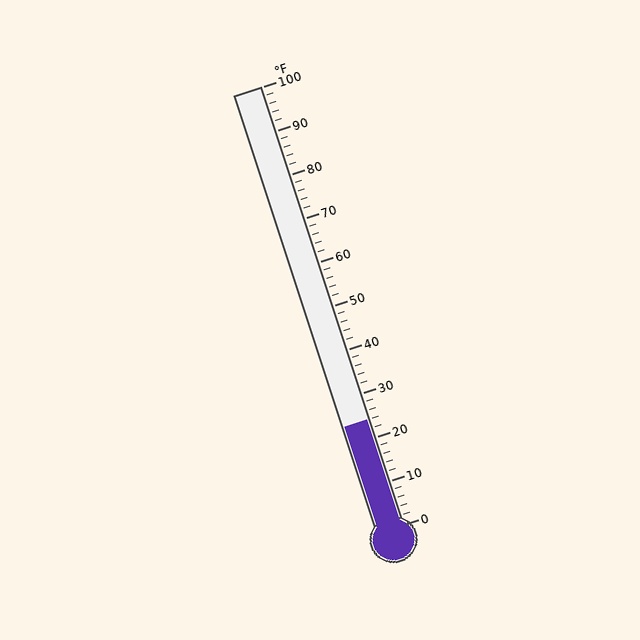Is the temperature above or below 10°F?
The temperature is above 10°F.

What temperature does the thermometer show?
The thermometer shows approximately 24°F.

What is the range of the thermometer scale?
The thermometer scale ranges from 0°F to 100°F.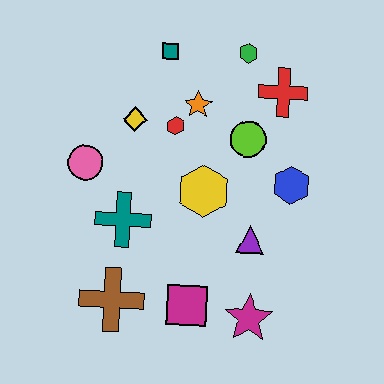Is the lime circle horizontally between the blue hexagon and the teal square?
Yes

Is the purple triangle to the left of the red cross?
Yes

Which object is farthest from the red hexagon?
The magenta star is farthest from the red hexagon.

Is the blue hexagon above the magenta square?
Yes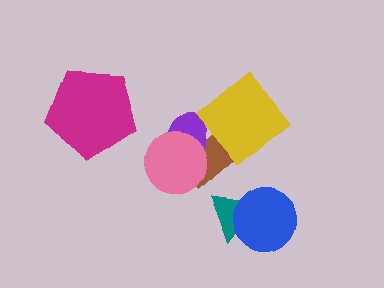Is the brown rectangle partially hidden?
Yes, it is partially covered by another shape.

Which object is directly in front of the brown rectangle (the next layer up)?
The purple ellipse is directly in front of the brown rectangle.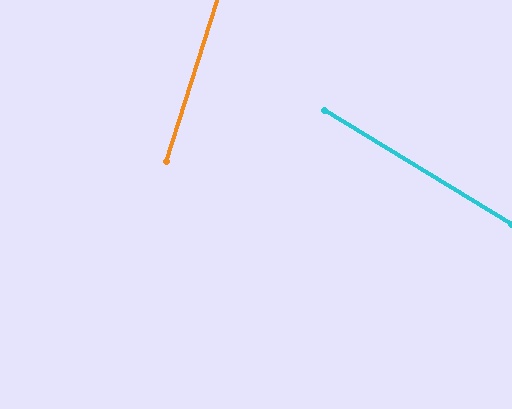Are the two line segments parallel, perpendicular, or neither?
Neither parallel nor perpendicular — they differ by about 76°.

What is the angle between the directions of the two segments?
Approximately 76 degrees.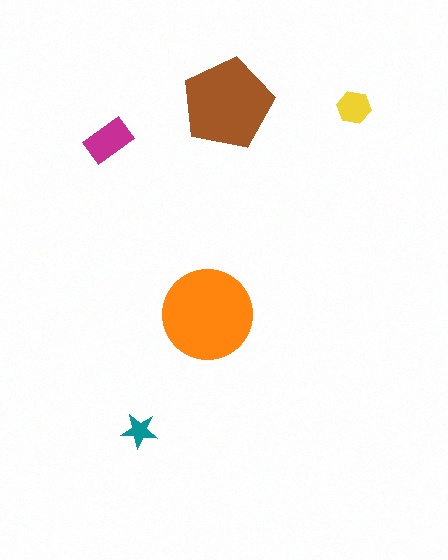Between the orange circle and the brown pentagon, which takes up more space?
The orange circle.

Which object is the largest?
The orange circle.